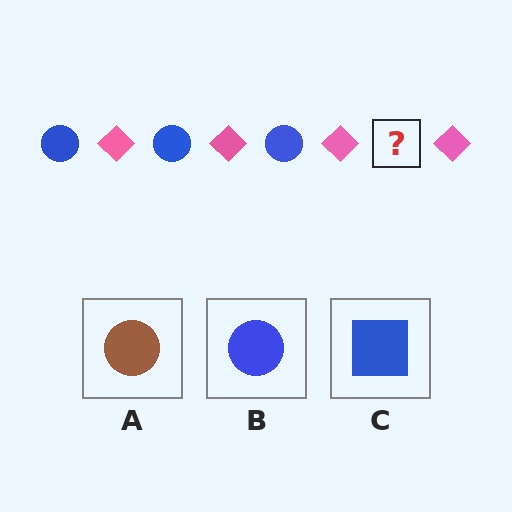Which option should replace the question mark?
Option B.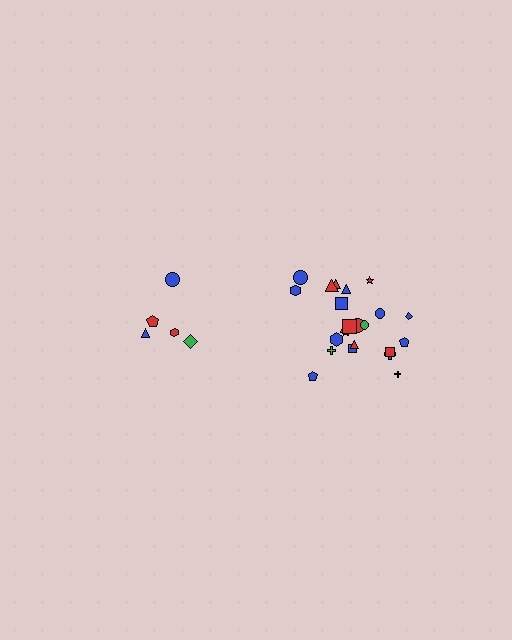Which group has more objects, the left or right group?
The right group.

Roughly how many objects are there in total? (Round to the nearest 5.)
Roughly 30 objects in total.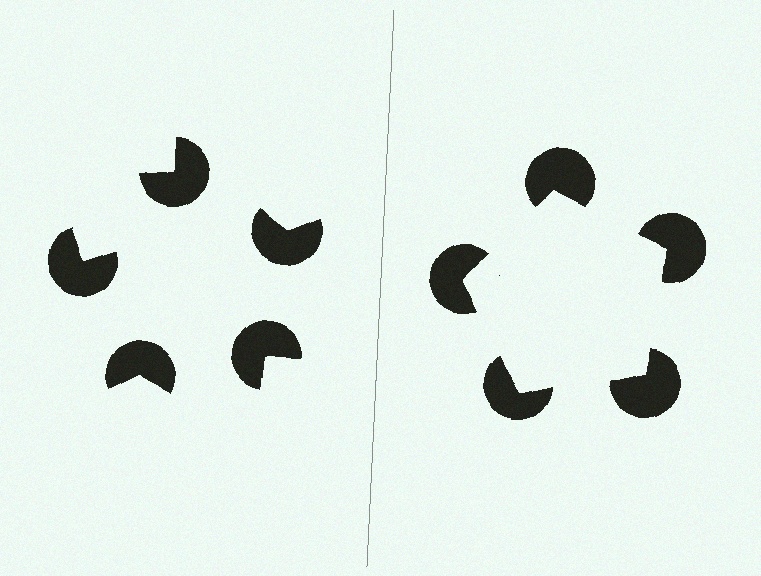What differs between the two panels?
The pac-man discs are positioned identically on both sides; only the wedge orientations differ. On the right they align to a pentagon; on the left they are misaligned.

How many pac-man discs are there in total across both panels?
10 — 5 on each side.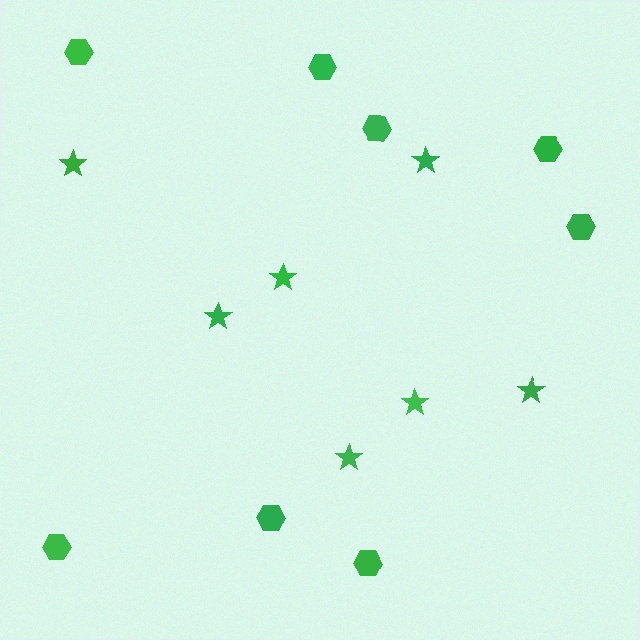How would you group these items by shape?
There are 2 groups: one group of stars (7) and one group of hexagons (8).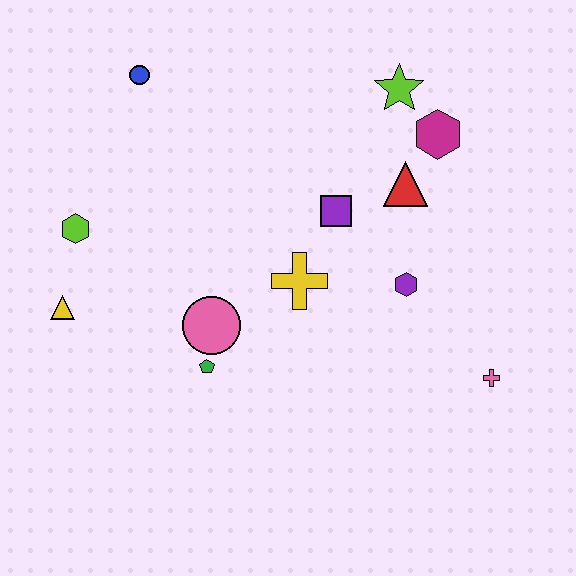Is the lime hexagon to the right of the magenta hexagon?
No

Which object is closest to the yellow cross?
The purple square is closest to the yellow cross.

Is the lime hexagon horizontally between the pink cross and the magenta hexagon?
No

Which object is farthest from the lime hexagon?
The pink cross is farthest from the lime hexagon.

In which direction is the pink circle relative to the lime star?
The pink circle is below the lime star.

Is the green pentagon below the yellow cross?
Yes